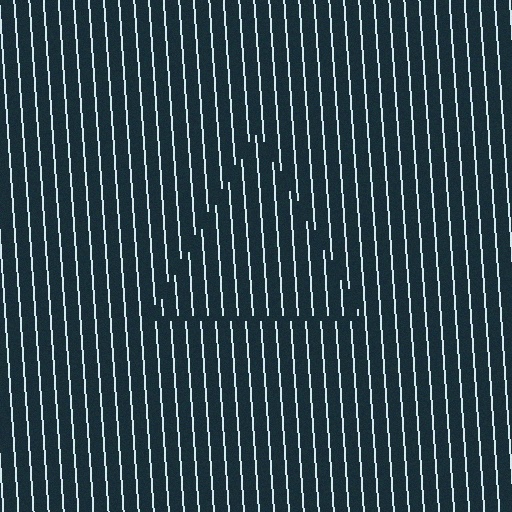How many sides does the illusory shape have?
3 sides — the line-ends trace a triangle.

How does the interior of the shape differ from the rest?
The interior of the shape contains the same grating, shifted by half a period — the contour is defined by the phase discontinuity where line-ends from the inner and outer gratings abut.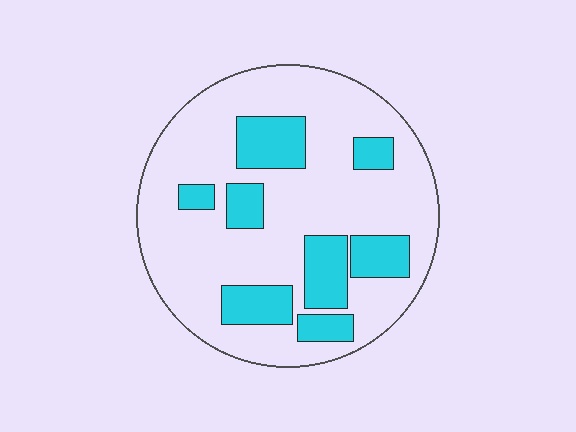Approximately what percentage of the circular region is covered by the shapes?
Approximately 25%.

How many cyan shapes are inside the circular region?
8.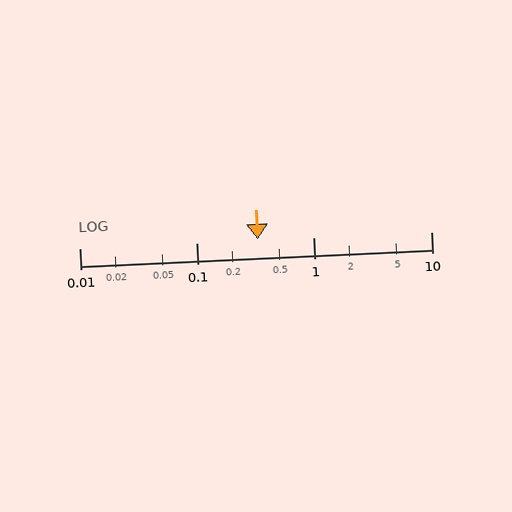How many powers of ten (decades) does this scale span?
The scale spans 3 decades, from 0.01 to 10.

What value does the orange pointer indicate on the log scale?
The pointer indicates approximately 0.33.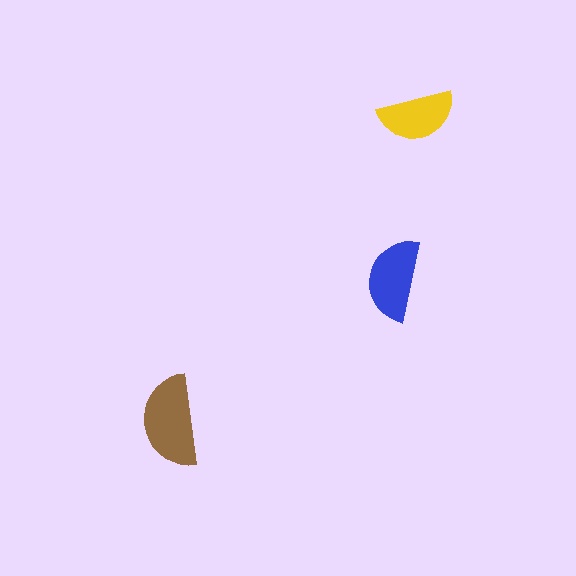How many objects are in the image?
There are 3 objects in the image.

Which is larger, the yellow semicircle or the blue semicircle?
The blue one.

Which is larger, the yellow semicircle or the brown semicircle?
The brown one.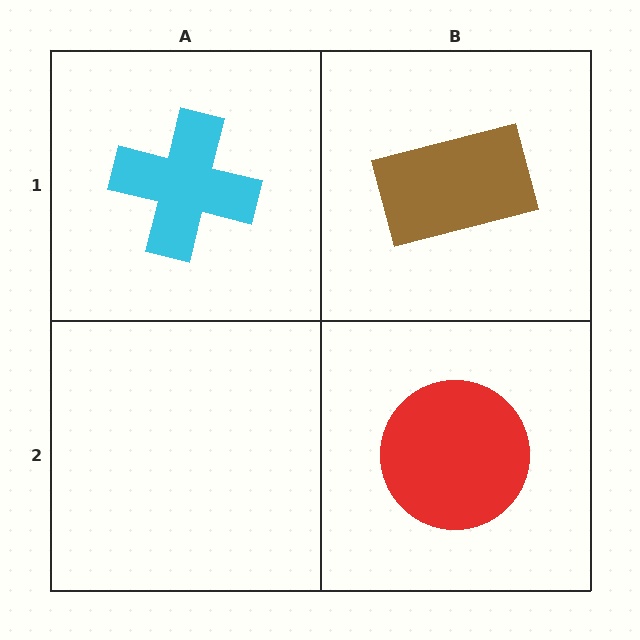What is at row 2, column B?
A red circle.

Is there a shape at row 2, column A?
No, that cell is empty.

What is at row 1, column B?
A brown rectangle.